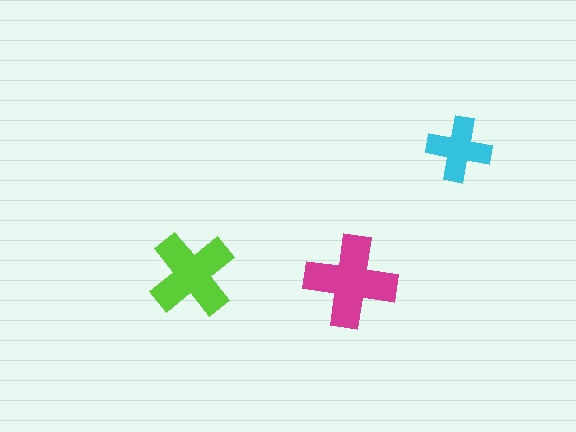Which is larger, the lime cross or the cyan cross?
The lime one.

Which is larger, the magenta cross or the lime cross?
The magenta one.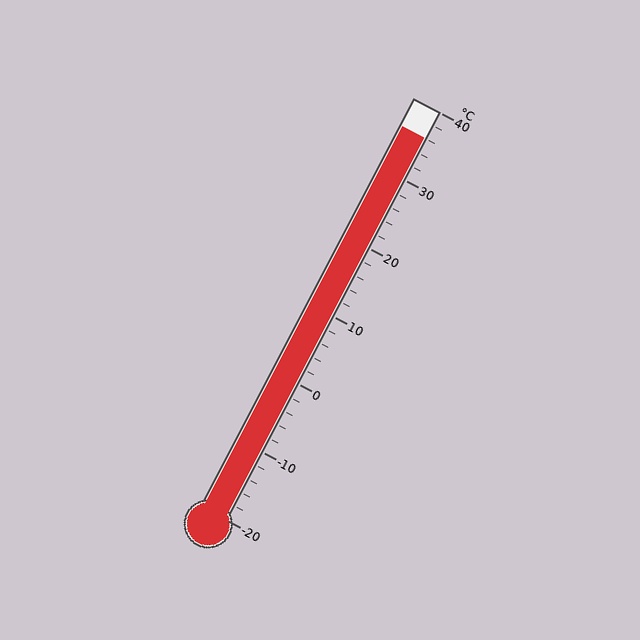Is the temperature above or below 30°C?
The temperature is above 30°C.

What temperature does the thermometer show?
The thermometer shows approximately 36°C.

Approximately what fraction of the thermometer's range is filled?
The thermometer is filled to approximately 95% of its range.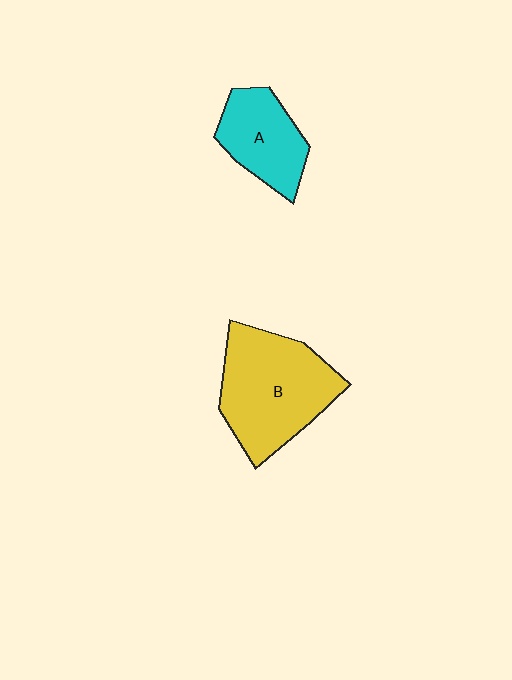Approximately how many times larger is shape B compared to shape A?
Approximately 1.7 times.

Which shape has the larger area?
Shape B (yellow).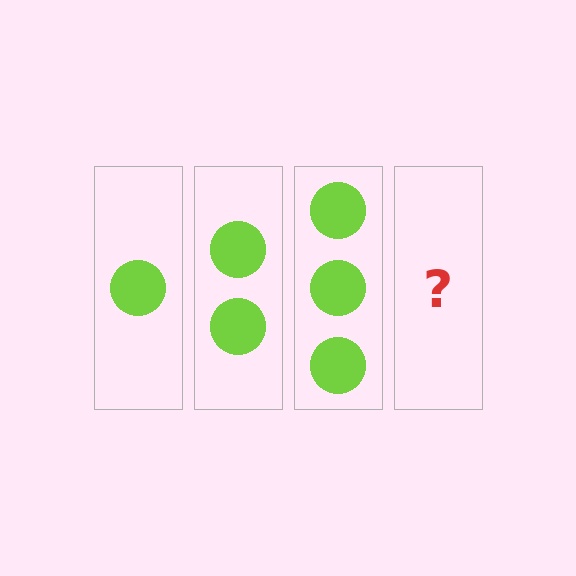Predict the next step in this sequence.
The next step is 4 circles.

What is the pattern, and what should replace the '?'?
The pattern is that each step adds one more circle. The '?' should be 4 circles.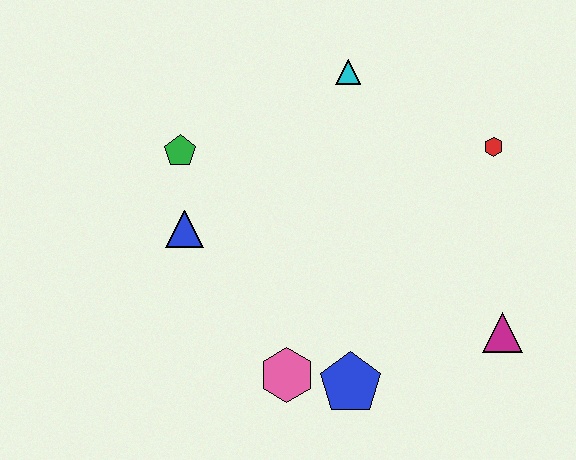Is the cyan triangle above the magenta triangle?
Yes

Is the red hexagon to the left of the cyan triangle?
No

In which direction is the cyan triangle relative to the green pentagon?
The cyan triangle is to the right of the green pentagon.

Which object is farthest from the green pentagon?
The magenta triangle is farthest from the green pentagon.